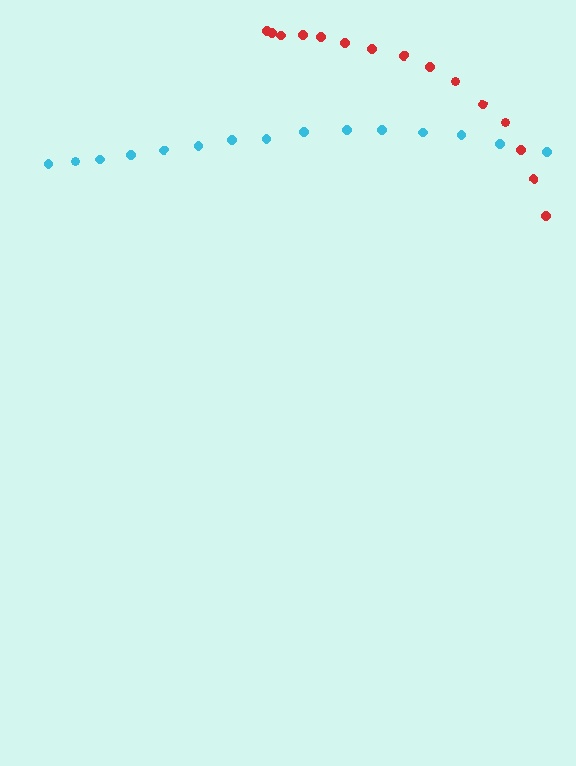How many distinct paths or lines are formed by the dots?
There are 2 distinct paths.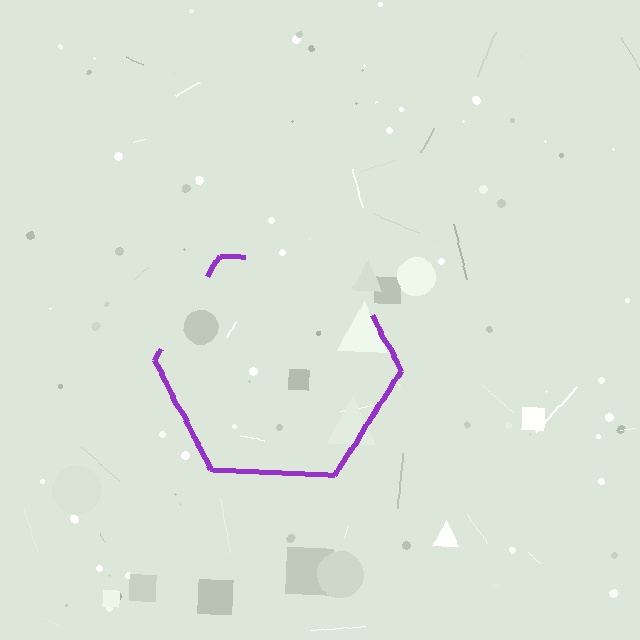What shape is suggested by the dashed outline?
The dashed outline suggests a hexagon.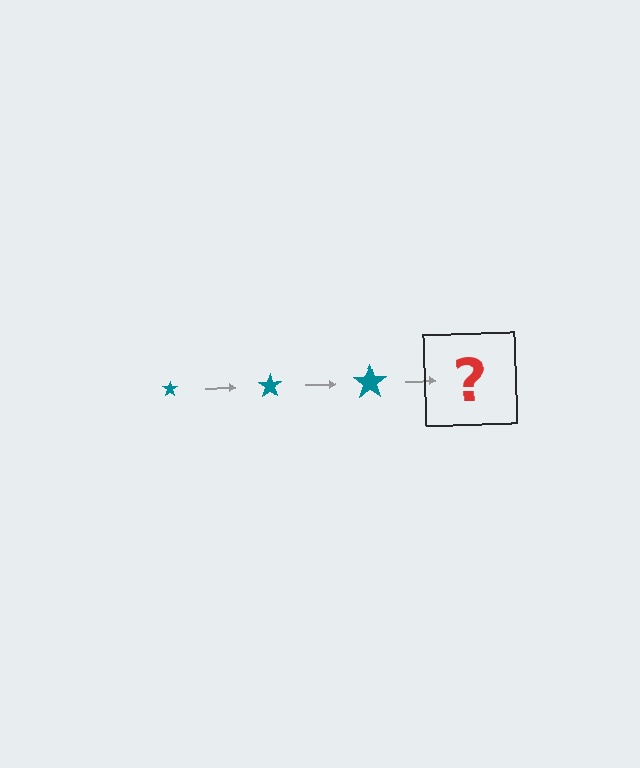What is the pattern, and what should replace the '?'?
The pattern is that the star gets progressively larger each step. The '?' should be a teal star, larger than the previous one.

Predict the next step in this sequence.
The next step is a teal star, larger than the previous one.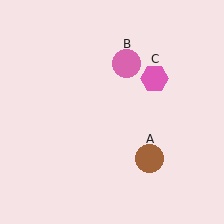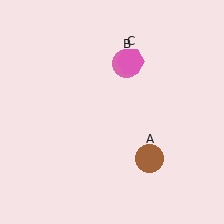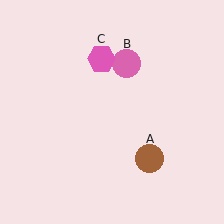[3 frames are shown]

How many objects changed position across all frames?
1 object changed position: pink hexagon (object C).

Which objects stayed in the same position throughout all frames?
Brown circle (object A) and pink circle (object B) remained stationary.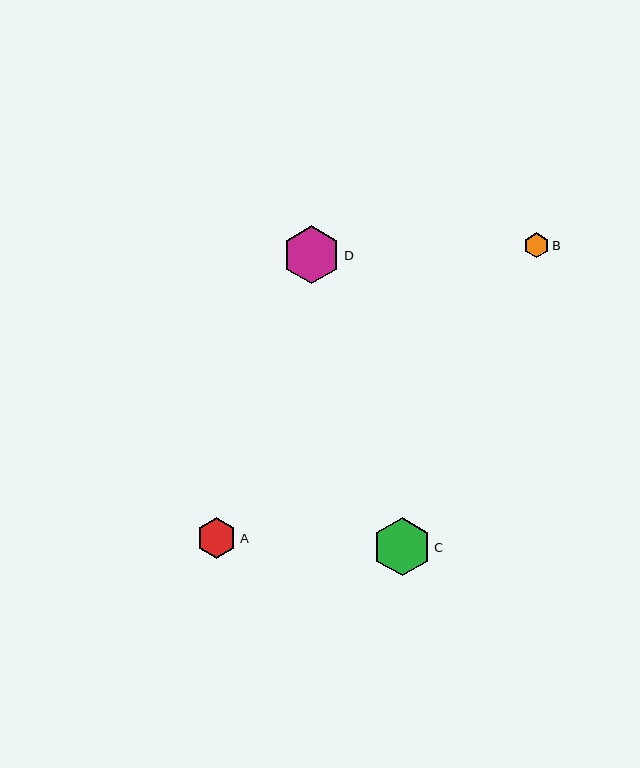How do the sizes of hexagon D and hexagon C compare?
Hexagon D and hexagon C are approximately the same size.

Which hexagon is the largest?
Hexagon D is the largest with a size of approximately 58 pixels.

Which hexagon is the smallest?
Hexagon B is the smallest with a size of approximately 25 pixels.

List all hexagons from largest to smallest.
From largest to smallest: D, C, A, B.